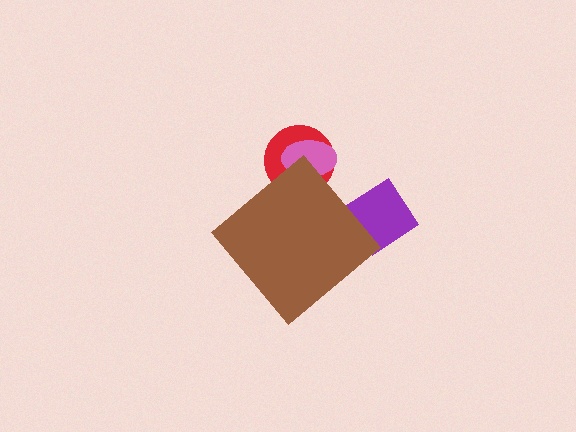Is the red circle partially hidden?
Yes, the red circle is partially hidden behind the brown diamond.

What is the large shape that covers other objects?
A brown diamond.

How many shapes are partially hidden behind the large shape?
3 shapes are partially hidden.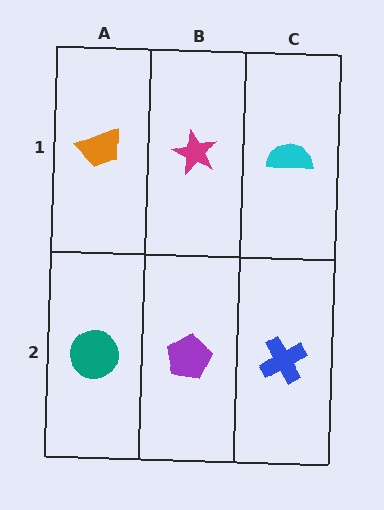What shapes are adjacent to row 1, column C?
A blue cross (row 2, column C), a magenta star (row 1, column B).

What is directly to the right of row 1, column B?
A cyan semicircle.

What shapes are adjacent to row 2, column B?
A magenta star (row 1, column B), a teal circle (row 2, column A), a blue cross (row 2, column C).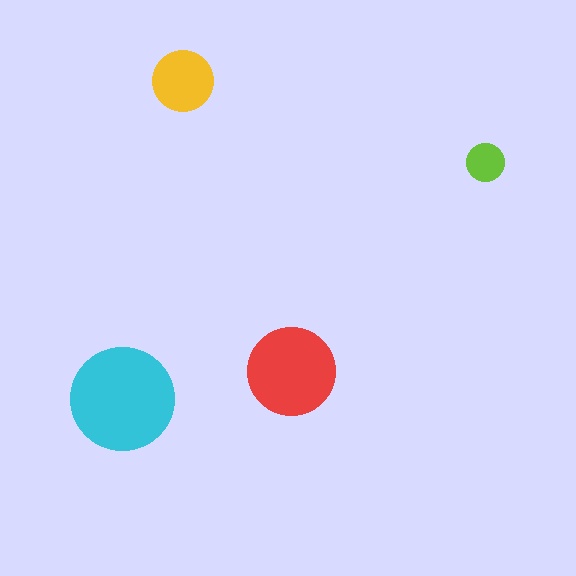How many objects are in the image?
There are 4 objects in the image.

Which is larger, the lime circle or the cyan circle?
The cyan one.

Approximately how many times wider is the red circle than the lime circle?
About 2.5 times wider.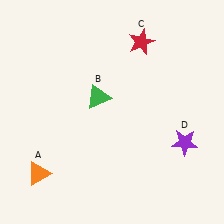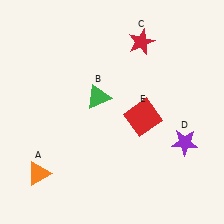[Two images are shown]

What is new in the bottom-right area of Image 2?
A red square (E) was added in the bottom-right area of Image 2.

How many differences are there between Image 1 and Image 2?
There is 1 difference between the two images.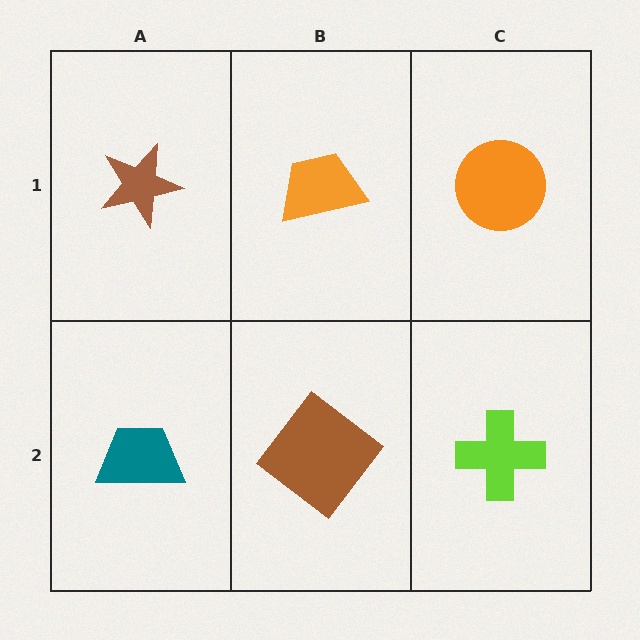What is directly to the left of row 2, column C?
A brown diamond.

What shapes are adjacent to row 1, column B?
A brown diamond (row 2, column B), a brown star (row 1, column A), an orange circle (row 1, column C).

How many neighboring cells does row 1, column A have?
2.